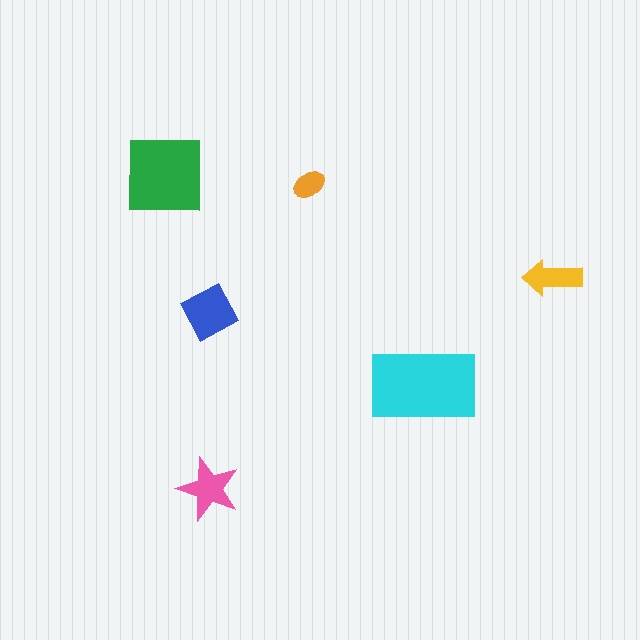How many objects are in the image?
There are 6 objects in the image.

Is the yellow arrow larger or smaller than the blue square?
Smaller.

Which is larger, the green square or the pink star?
The green square.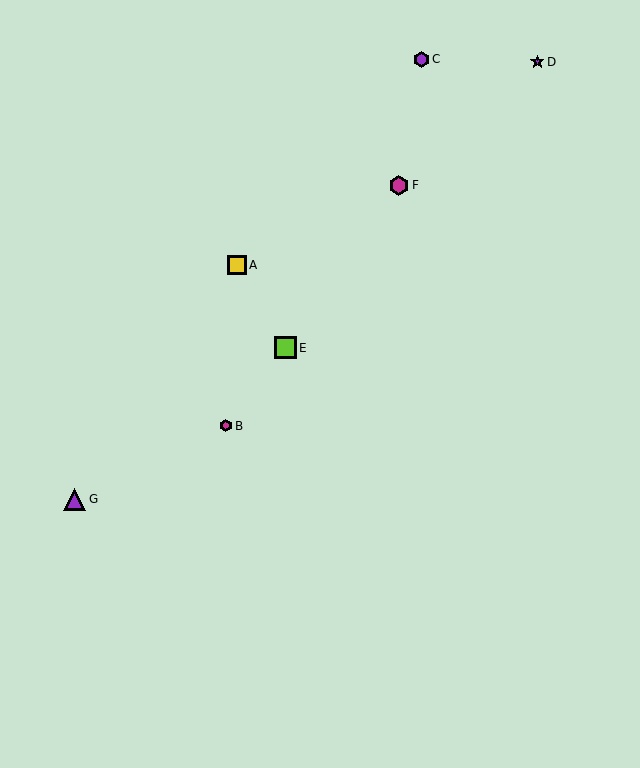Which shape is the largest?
The purple triangle (labeled G) is the largest.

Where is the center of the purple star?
The center of the purple star is at (537, 62).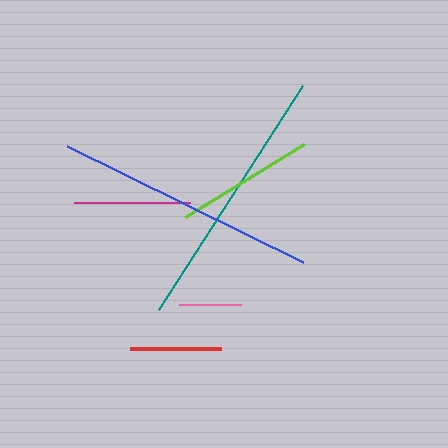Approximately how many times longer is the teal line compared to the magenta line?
The teal line is approximately 2.3 times the length of the magenta line.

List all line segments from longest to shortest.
From longest to shortest: teal, blue, lime, magenta, red, pink.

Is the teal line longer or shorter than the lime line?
The teal line is longer than the lime line.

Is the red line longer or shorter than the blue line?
The blue line is longer than the red line.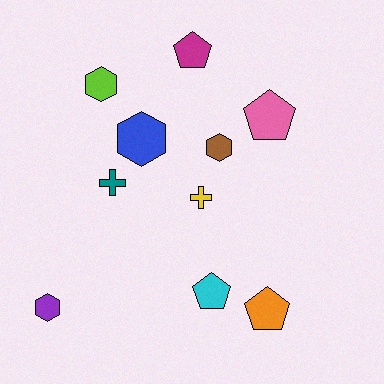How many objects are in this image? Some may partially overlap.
There are 10 objects.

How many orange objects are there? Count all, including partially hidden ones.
There is 1 orange object.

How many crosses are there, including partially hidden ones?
There are 2 crosses.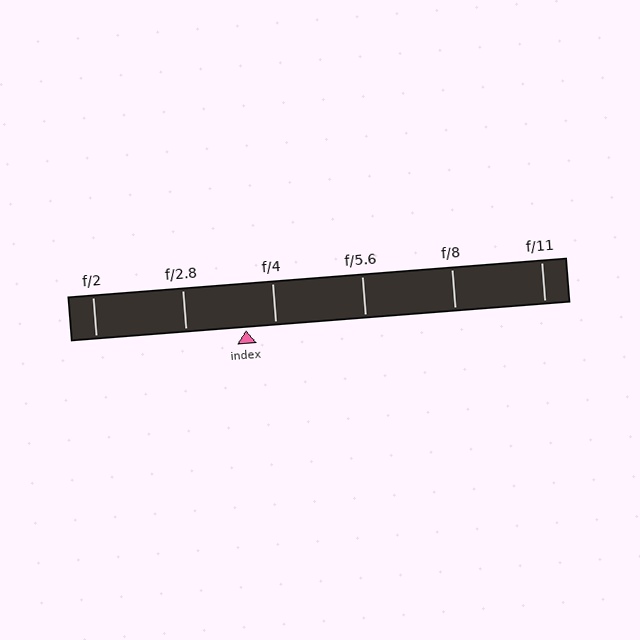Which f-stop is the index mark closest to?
The index mark is closest to f/4.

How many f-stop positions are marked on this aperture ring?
There are 6 f-stop positions marked.